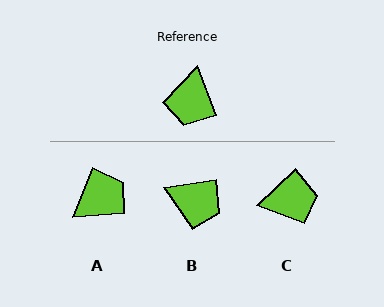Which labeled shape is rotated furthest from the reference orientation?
A, about 137 degrees away.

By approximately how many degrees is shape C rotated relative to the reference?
Approximately 112 degrees counter-clockwise.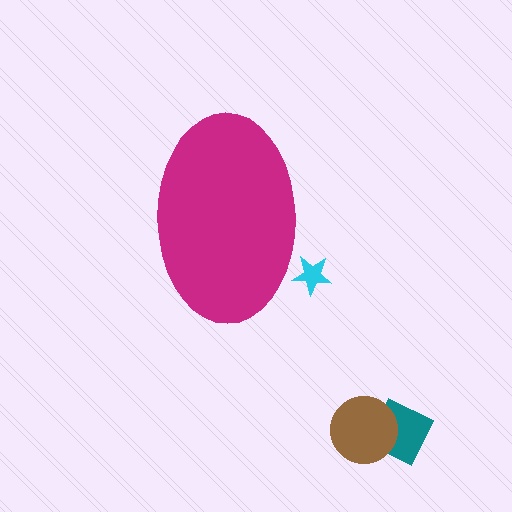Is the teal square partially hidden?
No, the teal square is fully visible.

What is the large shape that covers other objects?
A magenta ellipse.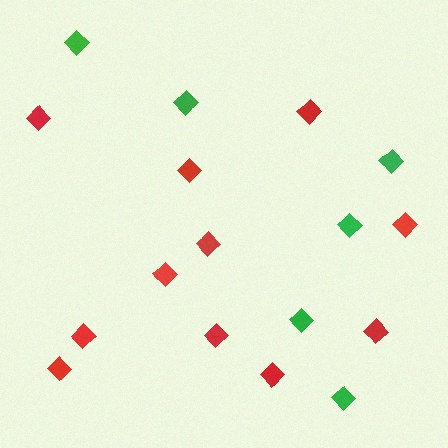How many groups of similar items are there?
There are 2 groups: one group of red diamonds (11) and one group of green diamonds (6).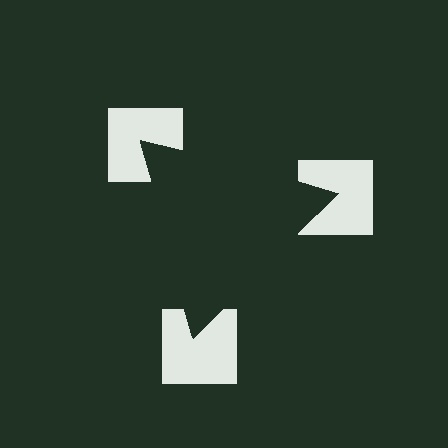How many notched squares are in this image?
There are 3 — one at each vertex of the illusory triangle.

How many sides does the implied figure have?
3 sides.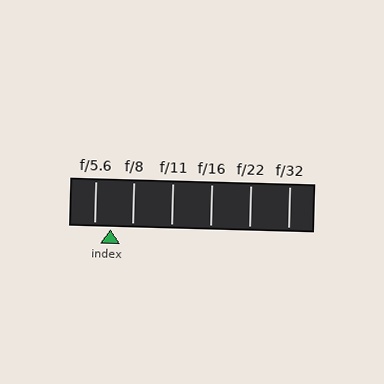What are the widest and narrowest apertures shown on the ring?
The widest aperture shown is f/5.6 and the narrowest is f/32.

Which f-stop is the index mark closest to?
The index mark is closest to f/5.6.